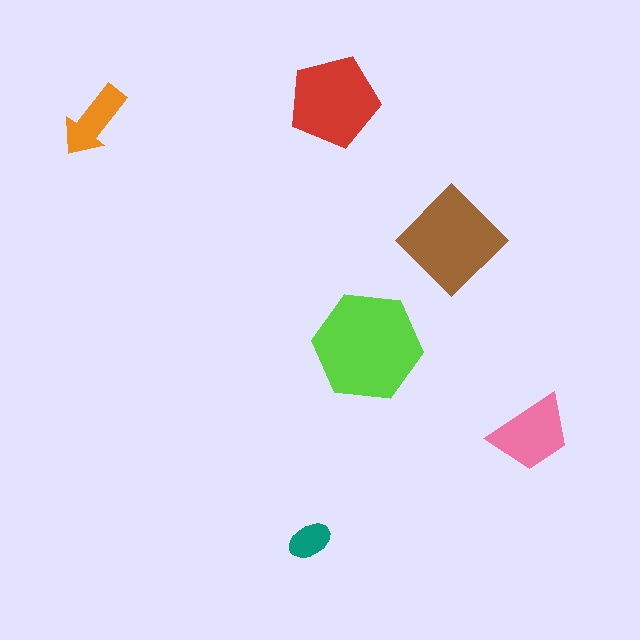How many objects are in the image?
There are 6 objects in the image.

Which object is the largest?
The lime hexagon.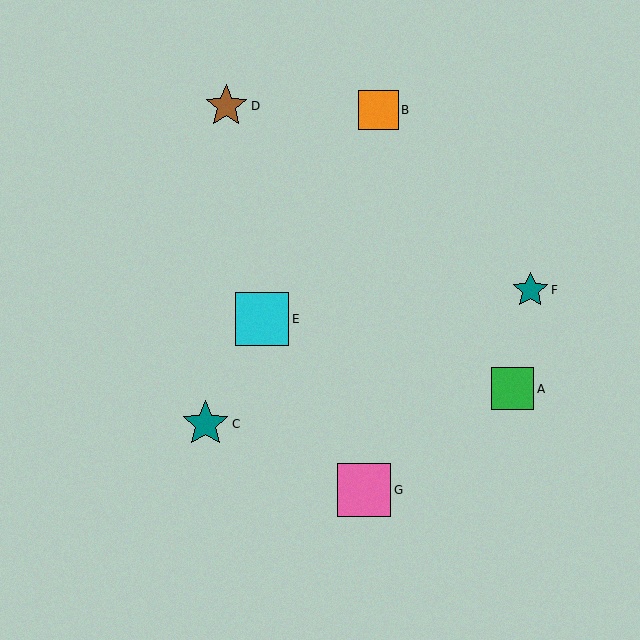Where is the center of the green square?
The center of the green square is at (513, 389).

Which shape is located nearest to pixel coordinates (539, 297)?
The teal star (labeled F) at (530, 290) is nearest to that location.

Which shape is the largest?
The pink square (labeled G) is the largest.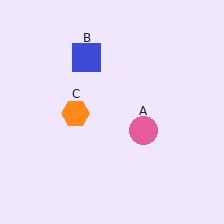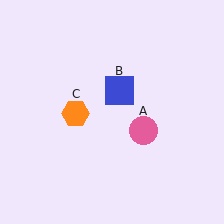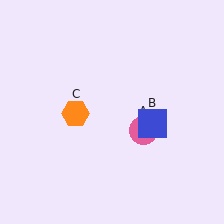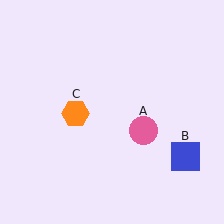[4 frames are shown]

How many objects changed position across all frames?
1 object changed position: blue square (object B).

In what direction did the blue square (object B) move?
The blue square (object B) moved down and to the right.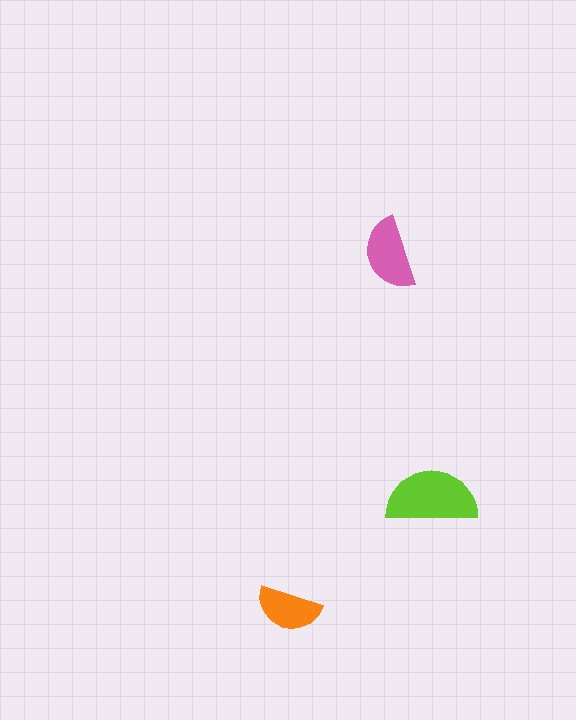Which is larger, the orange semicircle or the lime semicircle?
The lime one.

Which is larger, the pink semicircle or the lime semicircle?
The lime one.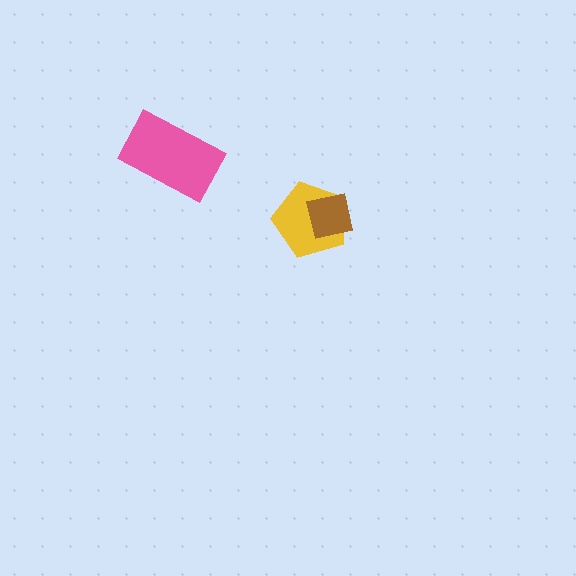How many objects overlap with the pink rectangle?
0 objects overlap with the pink rectangle.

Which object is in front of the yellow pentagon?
The brown square is in front of the yellow pentagon.